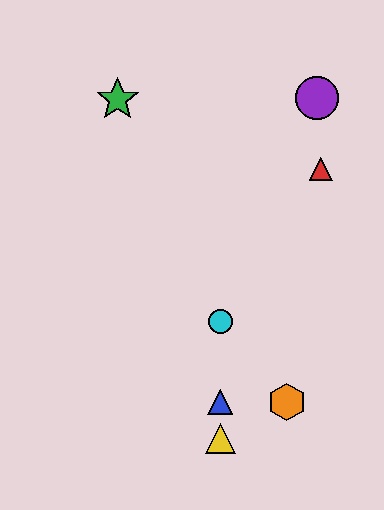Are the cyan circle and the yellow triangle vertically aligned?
Yes, both are at x≈220.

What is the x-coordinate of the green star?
The green star is at x≈118.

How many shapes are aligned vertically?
3 shapes (the blue triangle, the yellow triangle, the cyan circle) are aligned vertically.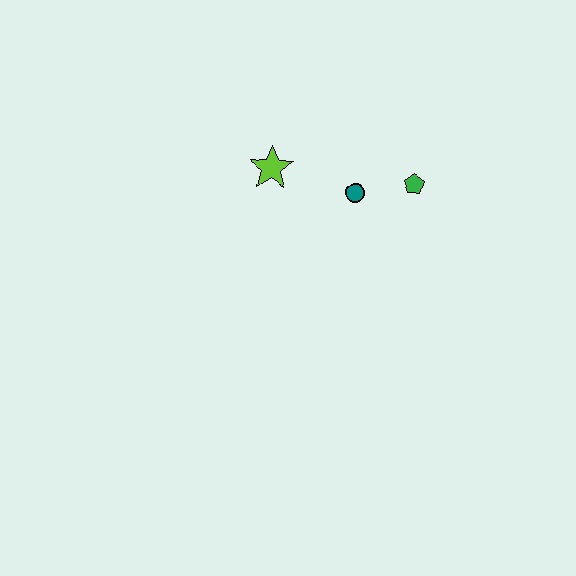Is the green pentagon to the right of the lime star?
Yes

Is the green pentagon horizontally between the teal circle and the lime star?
No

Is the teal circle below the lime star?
Yes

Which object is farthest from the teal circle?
The lime star is farthest from the teal circle.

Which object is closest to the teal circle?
The green pentagon is closest to the teal circle.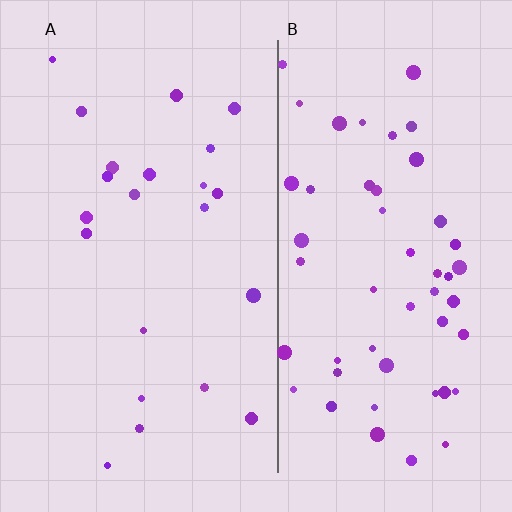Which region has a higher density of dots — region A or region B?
B (the right).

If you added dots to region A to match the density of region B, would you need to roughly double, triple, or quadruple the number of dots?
Approximately double.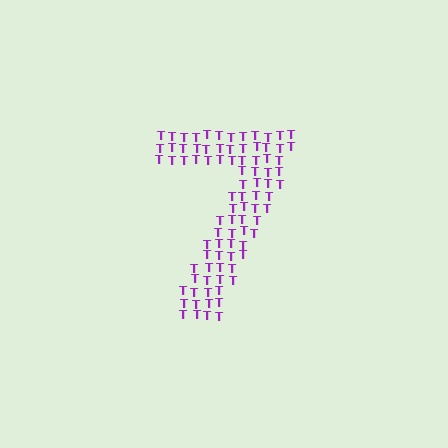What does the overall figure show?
The overall figure shows the digit 7.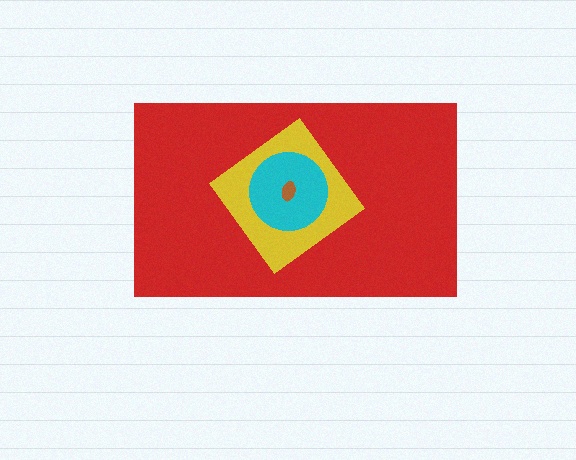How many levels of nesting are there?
4.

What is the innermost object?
The brown ellipse.